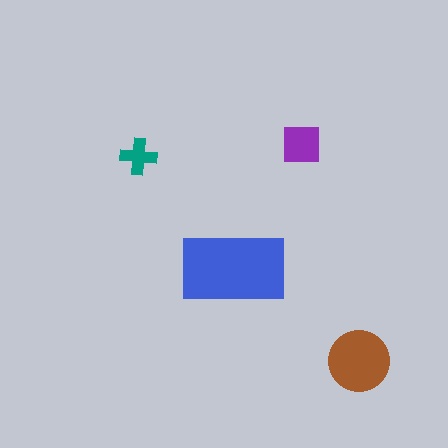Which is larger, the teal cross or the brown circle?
The brown circle.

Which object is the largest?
The blue rectangle.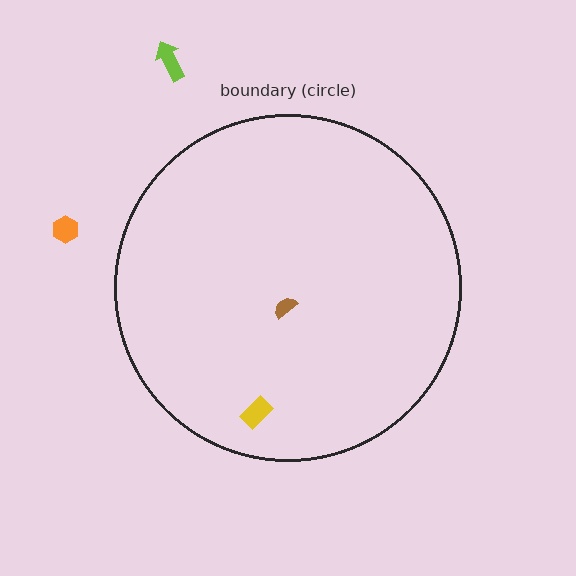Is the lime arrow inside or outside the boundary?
Outside.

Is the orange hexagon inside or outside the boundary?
Outside.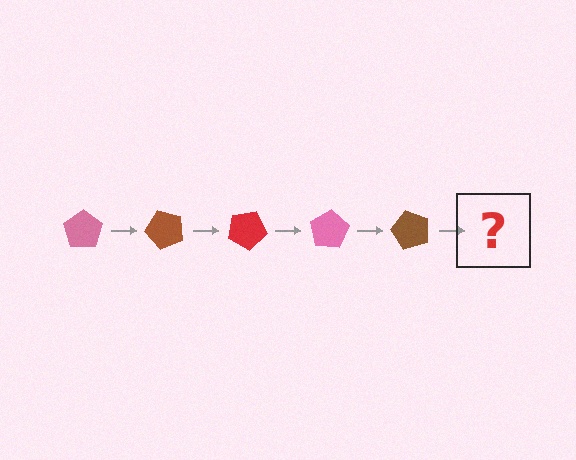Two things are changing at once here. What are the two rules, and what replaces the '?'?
The two rules are that it rotates 50 degrees each step and the color cycles through pink, brown, and red. The '?' should be a red pentagon, rotated 250 degrees from the start.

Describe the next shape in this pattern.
It should be a red pentagon, rotated 250 degrees from the start.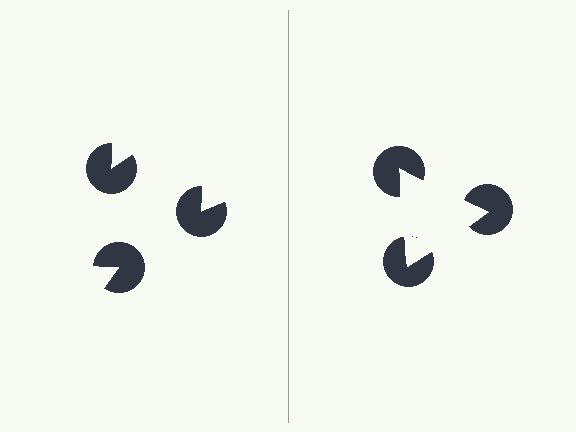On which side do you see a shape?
An illusory triangle appears on the right side. On the left side the wedge cuts are rotated, so no coherent shape forms.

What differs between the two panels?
The pac-man discs are positioned identically on both sides; only the wedge orientations differ. On the right they align to a triangle; on the left they are misaligned.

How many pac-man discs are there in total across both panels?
6 — 3 on each side.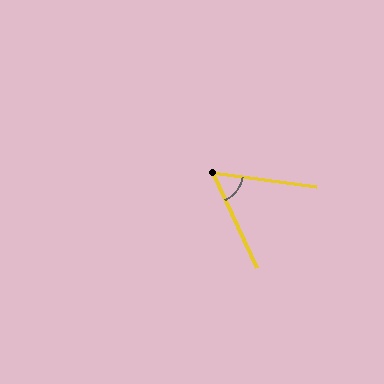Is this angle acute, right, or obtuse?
It is acute.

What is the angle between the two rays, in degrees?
Approximately 57 degrees.